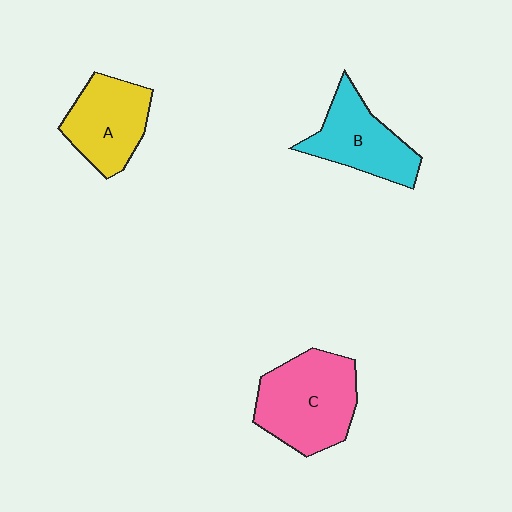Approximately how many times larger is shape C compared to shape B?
Approximately 1.3 times.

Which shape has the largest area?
Shape C (pink).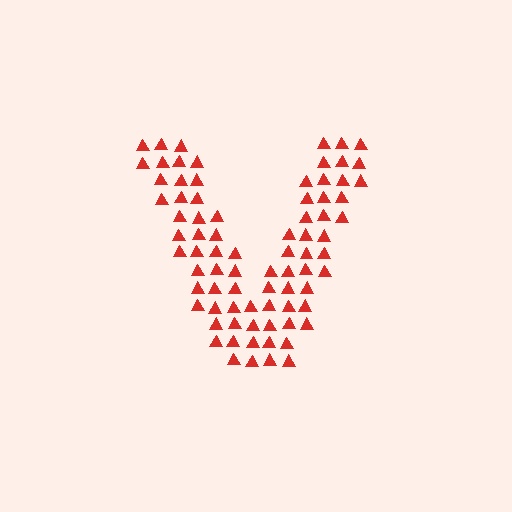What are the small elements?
The small elements are triangles.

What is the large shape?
The large shape is the letter V.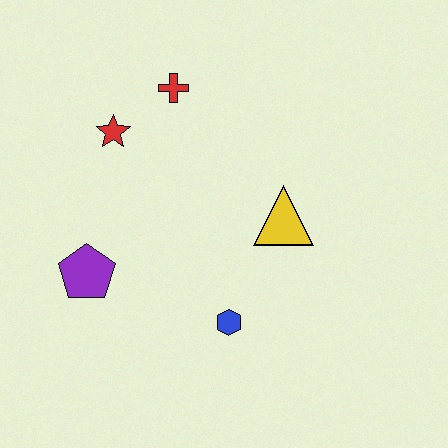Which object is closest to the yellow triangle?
The blue hexagon is closest to the yellow triangle.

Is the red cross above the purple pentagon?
Yes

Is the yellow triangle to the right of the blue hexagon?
Yes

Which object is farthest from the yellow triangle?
The purple pentagon is farthest from the yellow triangle.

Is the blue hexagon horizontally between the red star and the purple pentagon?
No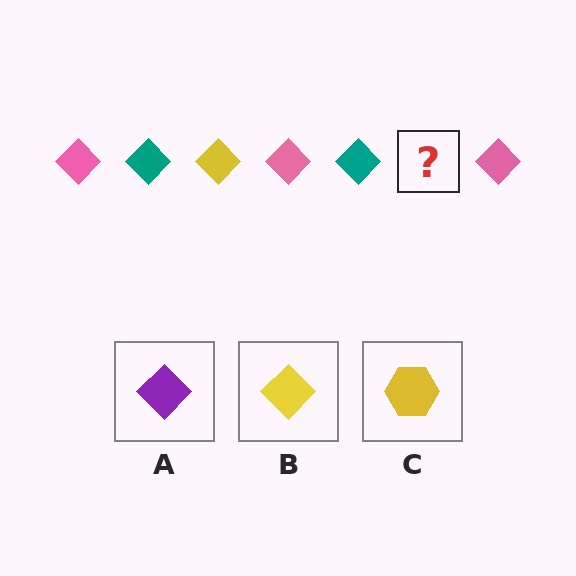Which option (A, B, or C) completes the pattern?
B.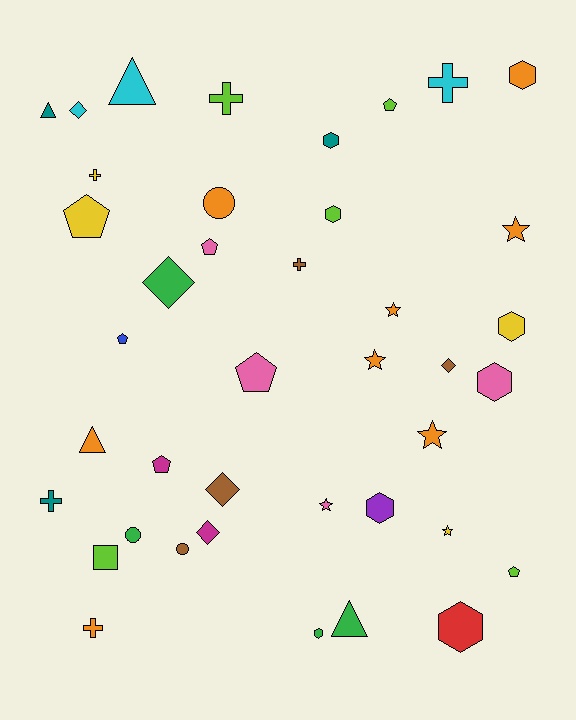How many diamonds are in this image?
There are 5 diamonds.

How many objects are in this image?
There are 40 objects.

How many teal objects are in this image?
There are 3 teal objects.